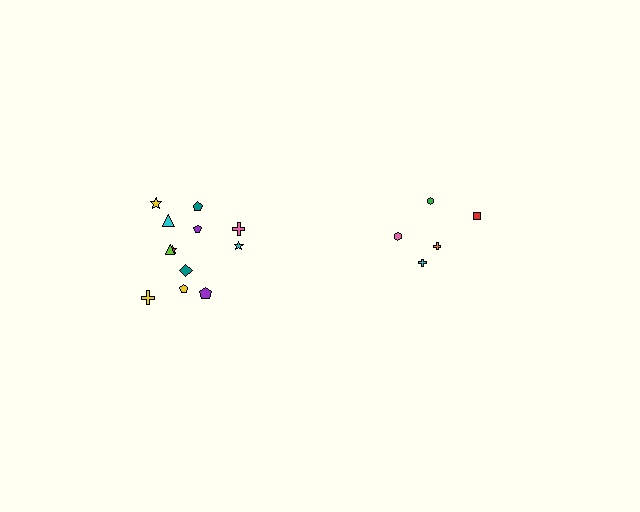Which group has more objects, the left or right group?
The left group.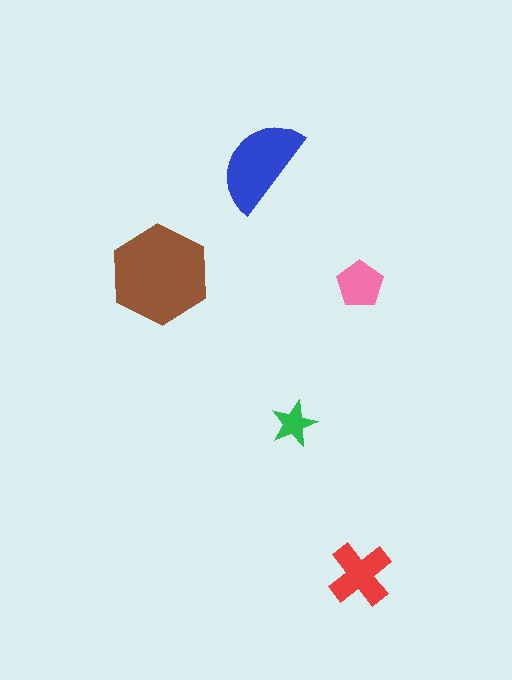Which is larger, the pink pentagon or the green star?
The pink pentagon.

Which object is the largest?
The brown hexagon.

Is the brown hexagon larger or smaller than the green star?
Larger.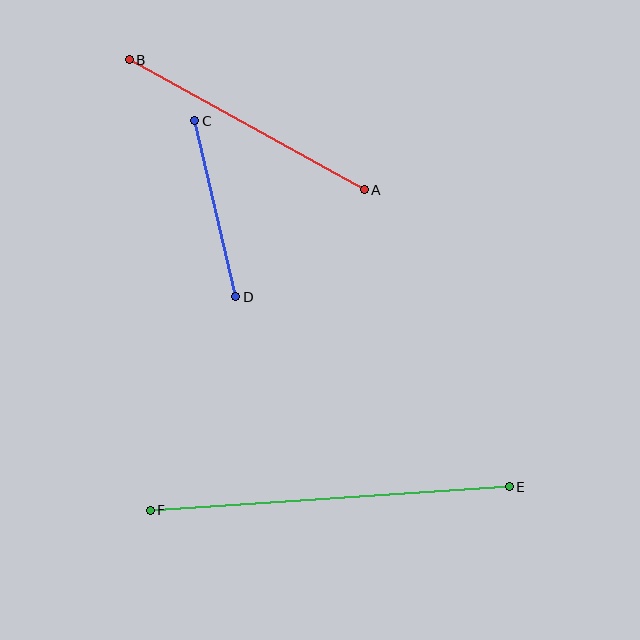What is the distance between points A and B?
The distance is approximately 268 pixels.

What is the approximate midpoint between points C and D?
The midpoint is at approximately (215, 209) pixels.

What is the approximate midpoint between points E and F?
The midpoint is at approximately (330, 498) pixels.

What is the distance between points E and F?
The distance is approximately 360 pixels.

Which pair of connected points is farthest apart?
Points E and F are farthest apart.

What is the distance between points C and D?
The distance is approximately 181 pixels.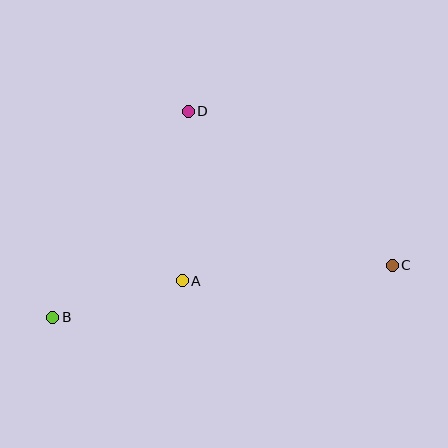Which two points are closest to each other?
Points A and B are closest to each other.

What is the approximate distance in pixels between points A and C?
The distance between A and C is approximately 211 pixels.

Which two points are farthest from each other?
Points B and C are farthest from each other.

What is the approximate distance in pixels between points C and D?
The distance between C and D is approximately 255 pixels.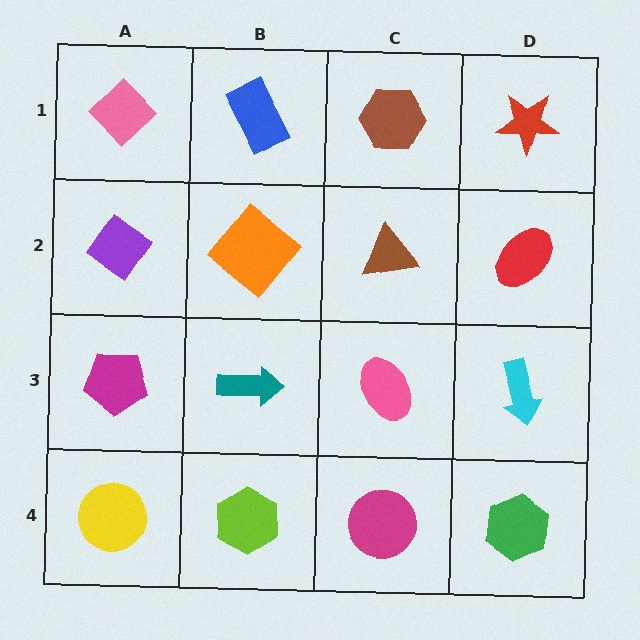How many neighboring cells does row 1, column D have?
2.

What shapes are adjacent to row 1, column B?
An orange diamond (row 2, column B), a pink diamond (row 1, column A), a brown hexagon (row 1, column C).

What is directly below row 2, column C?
A pink ellipse.